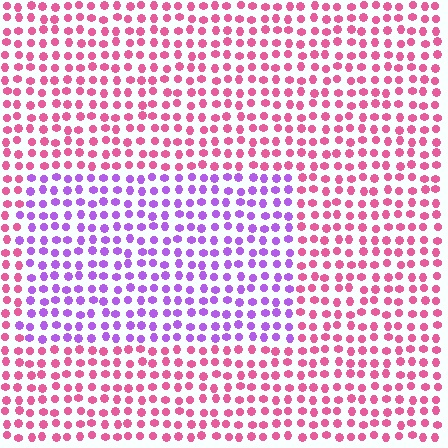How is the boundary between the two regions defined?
The boundary is defined purely by a slight shift in hue (about 55 degrees). Spacing, size, and orientation are identical on both sides.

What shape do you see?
I see a rectangle.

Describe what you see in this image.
The image is filled with small pink elements in a uniform arrangement. A rectangle-shaped region is visible where the elements are tinted to a slightly different hue, forming a subtle color boundary.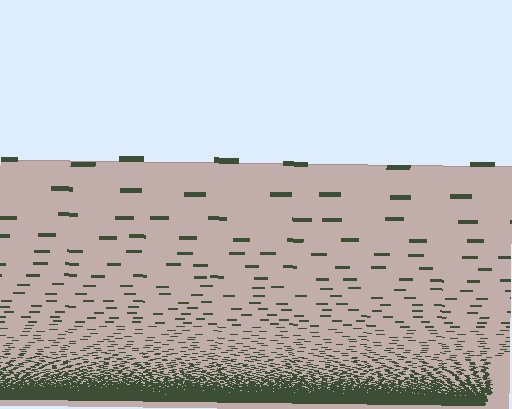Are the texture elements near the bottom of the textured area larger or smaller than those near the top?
Smaller. The gradient is inverted — elements near the bottom are smaller and denser.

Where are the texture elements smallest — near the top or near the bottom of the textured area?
Near the bottom.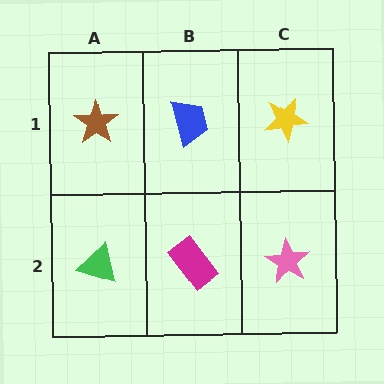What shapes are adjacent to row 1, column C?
A pink star (row 2, column C), a blue trapezoid (row 1, column B).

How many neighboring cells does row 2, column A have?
2.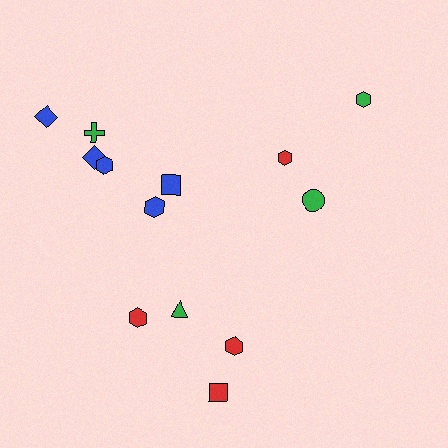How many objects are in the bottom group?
There are 4 objects.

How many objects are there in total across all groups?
There are 13 objects.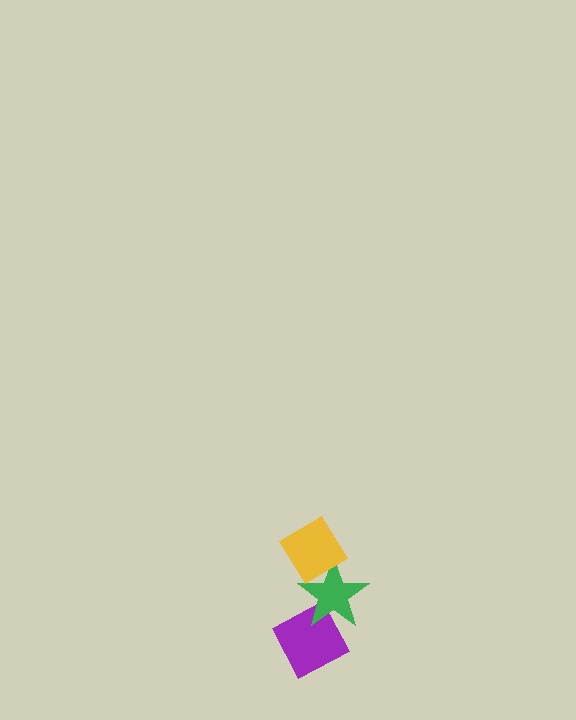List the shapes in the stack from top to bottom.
From top to bottom: the yellow diamond, the green star, the purple diamond.